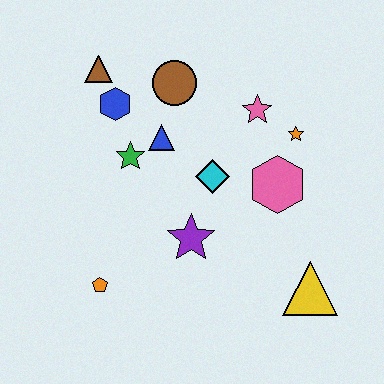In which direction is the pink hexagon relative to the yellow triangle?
The pink hexagon is above the yellow triangle.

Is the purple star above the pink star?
No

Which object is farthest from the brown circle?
The yellow triangle is farthest from the brown circle.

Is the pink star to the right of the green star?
Yes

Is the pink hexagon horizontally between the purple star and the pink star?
No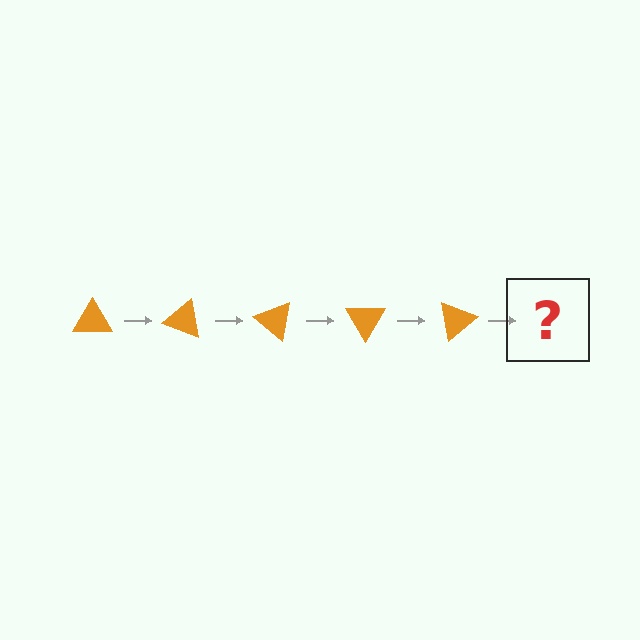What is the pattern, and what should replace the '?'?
The pattern is that the triangle rotates 20 degrees each step. The '?' should be an orange triangle rotated 100 degrees.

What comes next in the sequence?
The next element should be an orange triangle rotated 100 degrees.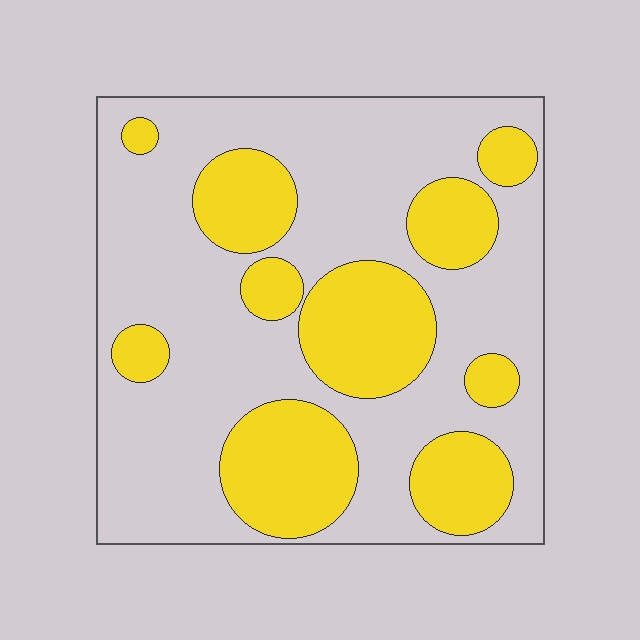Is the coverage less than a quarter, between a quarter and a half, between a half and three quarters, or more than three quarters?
Between a quarter and a half.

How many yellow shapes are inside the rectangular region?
10.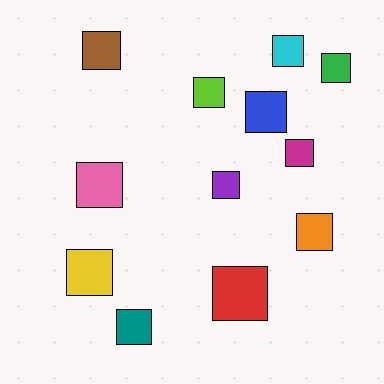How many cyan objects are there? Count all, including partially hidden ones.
There is 1 cyan object.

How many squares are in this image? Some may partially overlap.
There are 12 squares.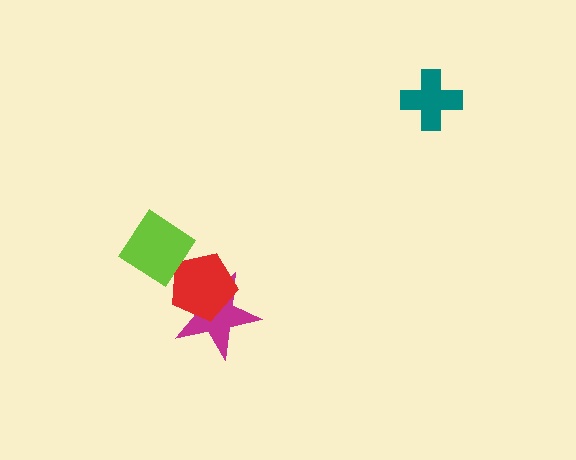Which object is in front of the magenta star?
The red pentagon is in front of the magenta star.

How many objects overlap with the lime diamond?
1 object overlaps with the lime diamond.